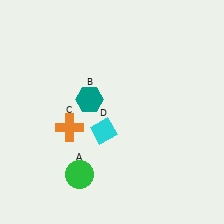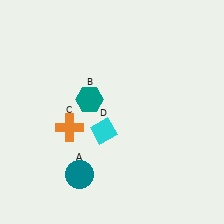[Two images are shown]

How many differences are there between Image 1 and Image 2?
There is 1 difference between the two images.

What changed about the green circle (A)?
In Image 1, A is green. In Image 2, it changed to teal.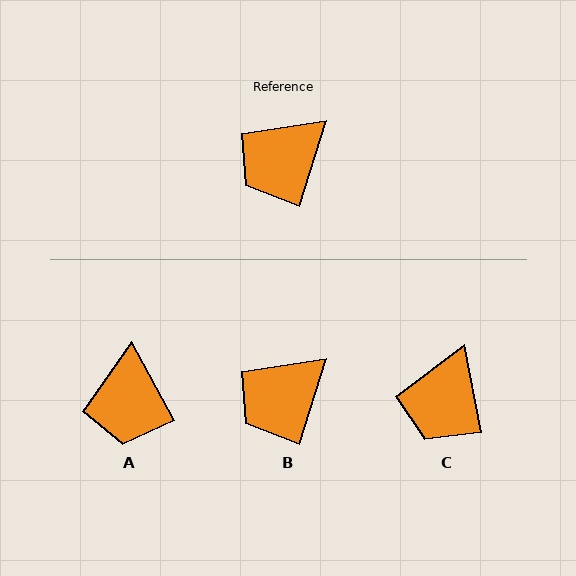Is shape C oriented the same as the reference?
No, it is off by about 29 degrees.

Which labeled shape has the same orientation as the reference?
B.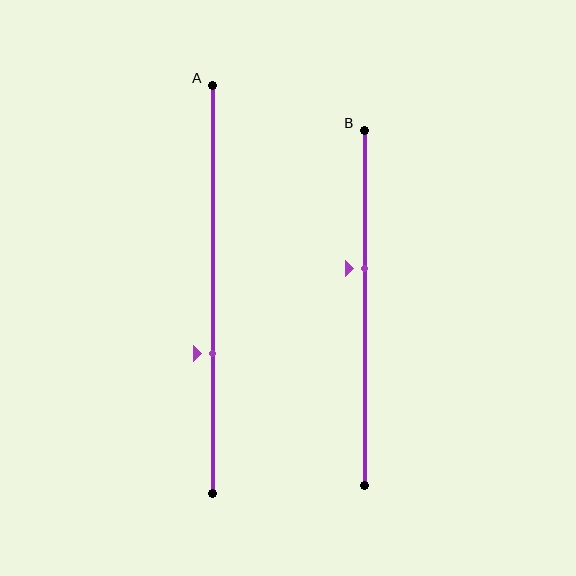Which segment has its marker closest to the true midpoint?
Segment B has its marker closest to the true midpoint.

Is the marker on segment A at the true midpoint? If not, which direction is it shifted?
No, the marker on segment A is shifted downward by about 16% of the segment length.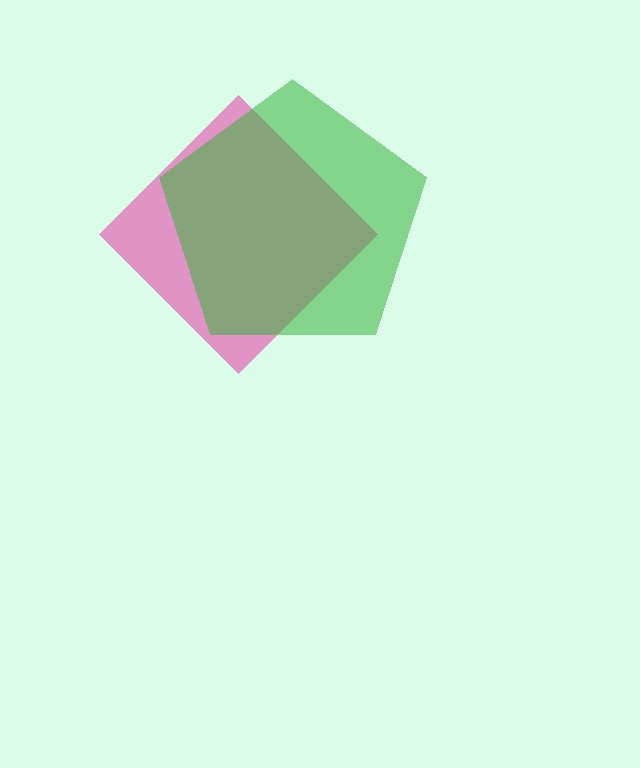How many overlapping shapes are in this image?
There are 2 overlapping shapes in the image.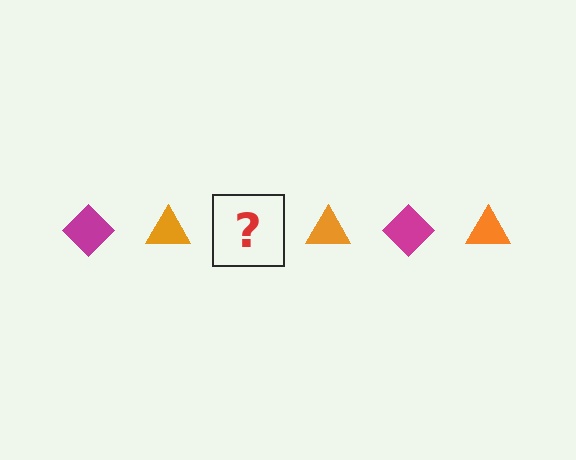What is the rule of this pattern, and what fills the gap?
The rule is that the pattern alternates between magenta diamond and orange triangle. The gap should be filled with a magenta diamond.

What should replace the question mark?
The question mark should be replaced with a magenta diamond.